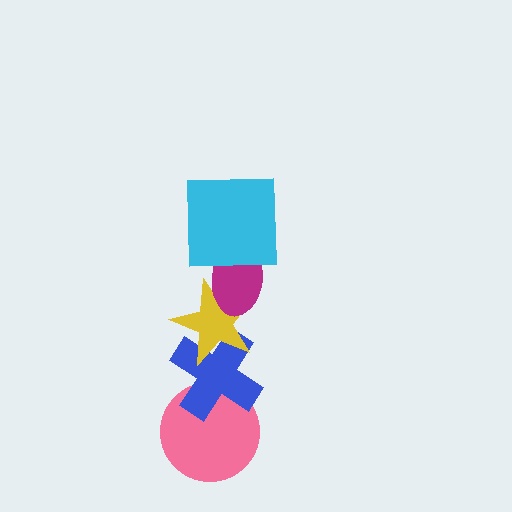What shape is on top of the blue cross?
The yellow star is on top of the blue cross.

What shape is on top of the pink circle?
The blue cross is on top of the pink circle.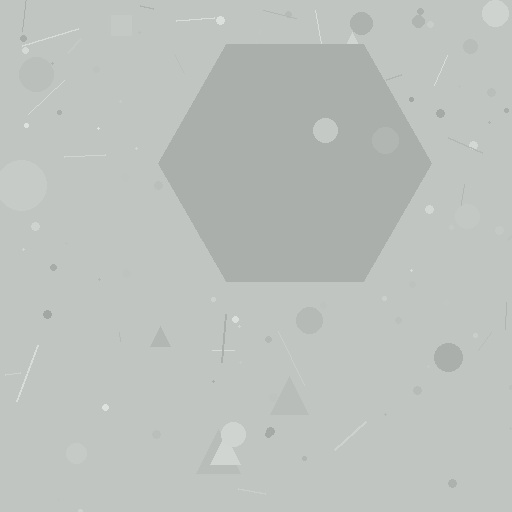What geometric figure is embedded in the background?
A hexagon is embedded in the background.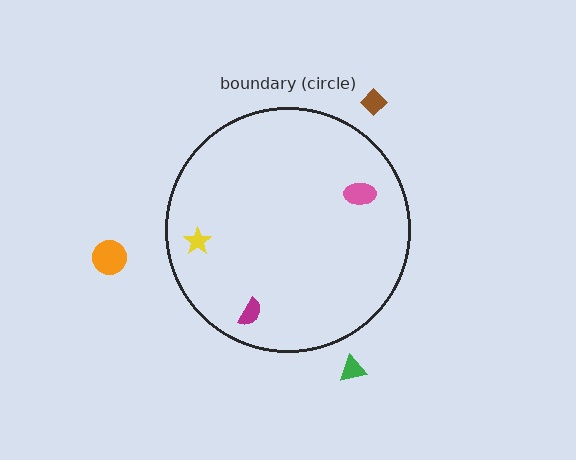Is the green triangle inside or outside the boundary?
Outside.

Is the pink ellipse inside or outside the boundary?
Inside.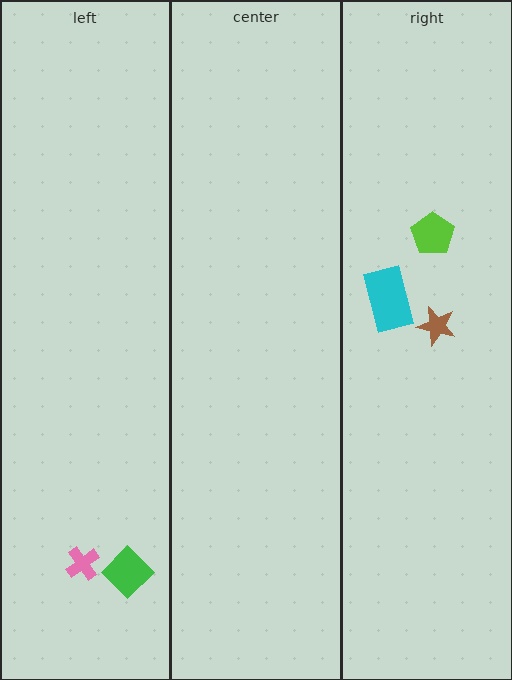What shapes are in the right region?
The lime pentagon, the brown star, the cyan rectangle.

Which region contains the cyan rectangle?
The right region.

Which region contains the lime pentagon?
The right region.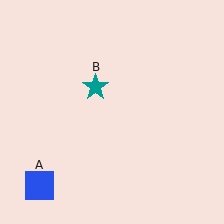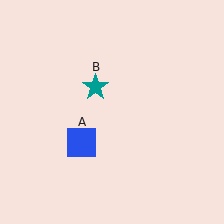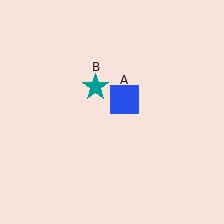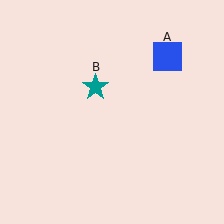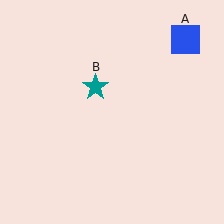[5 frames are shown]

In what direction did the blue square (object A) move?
The blue square (object A) moved up and to the right.